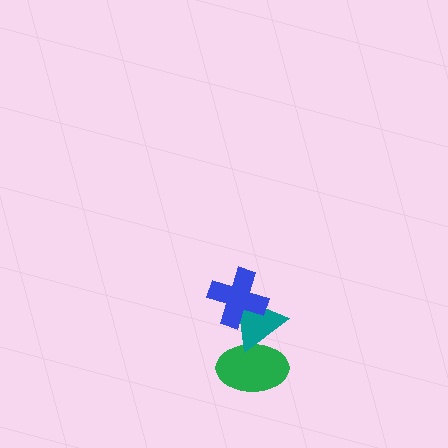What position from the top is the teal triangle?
The teal triangle is 2nd from the top.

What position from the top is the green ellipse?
The green ellipse is 3rd from the top.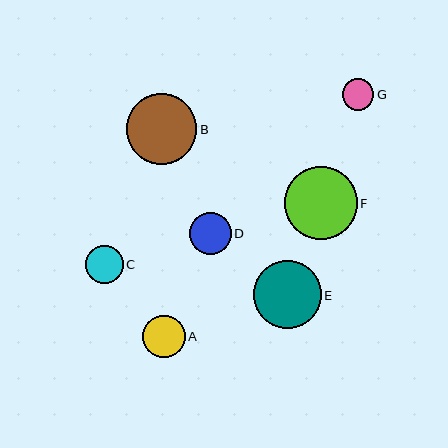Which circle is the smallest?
Circle G is the smallest with a size of approximately 32 pixels.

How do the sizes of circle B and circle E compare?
Circle B and circle E are approximately the same size.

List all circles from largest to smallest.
From largest to smallest: F, B, E, A, D, C, G.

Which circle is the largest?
Circle F is the largest with a size of approximately 72 pixels.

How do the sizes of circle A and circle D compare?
Circle A and circle D are approximately the same size.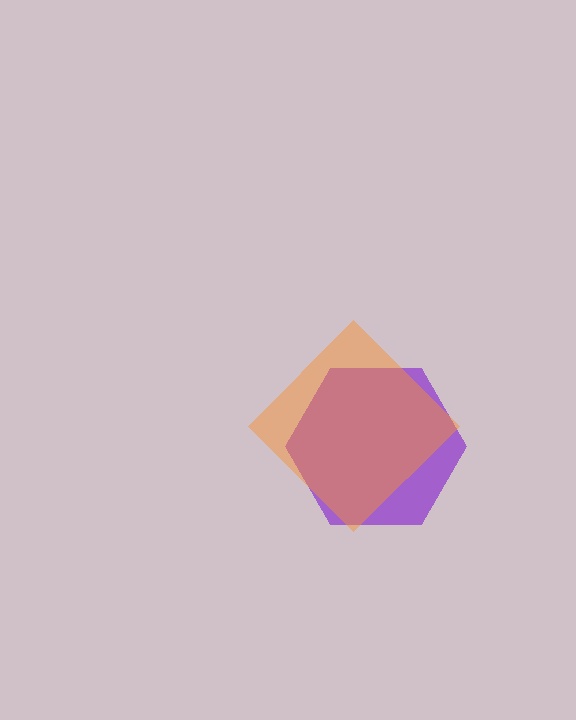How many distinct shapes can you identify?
There are 2 distinct shapes: a purple hexagon, an orange diamond.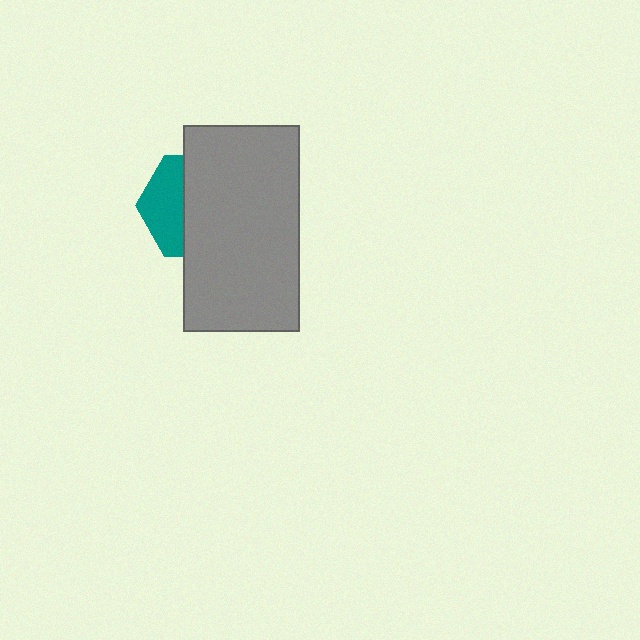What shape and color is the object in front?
The object in front is a gray rectangle.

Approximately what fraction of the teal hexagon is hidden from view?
Roughly 61% of the teal hexagon is hidden behind the gray rectangle.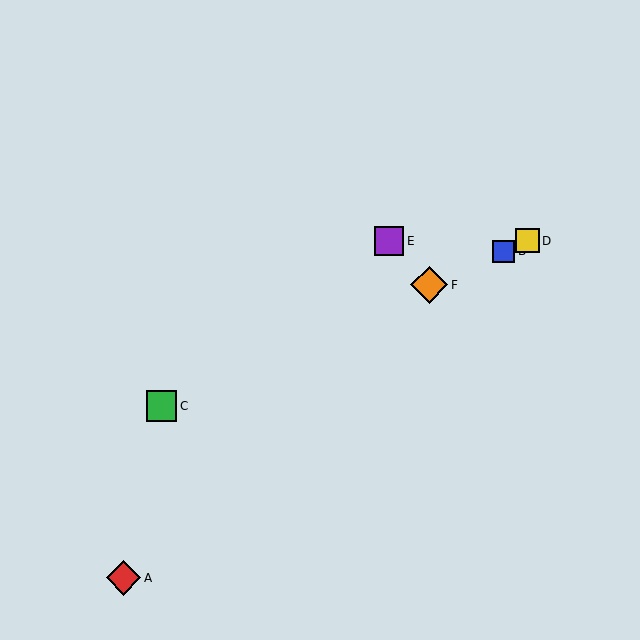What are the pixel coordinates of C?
Object C is at (161, 406).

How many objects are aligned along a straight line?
4 objects (B, C, D, F) are aligned along a straight line.